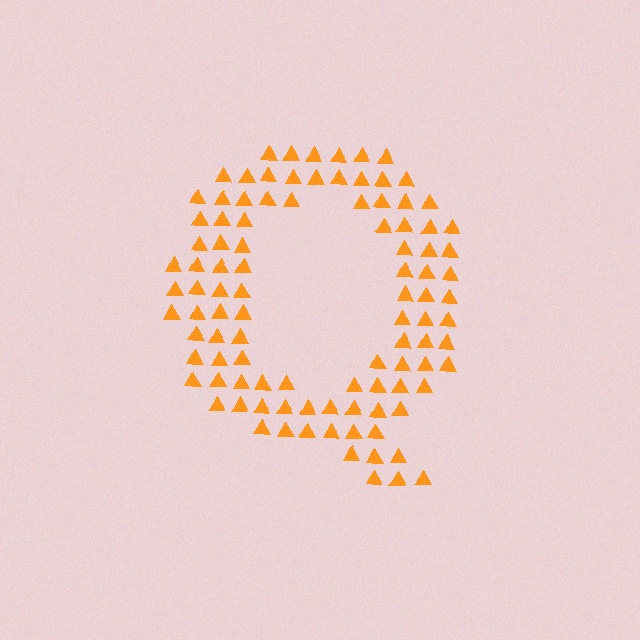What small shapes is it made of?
It is made of small triangles.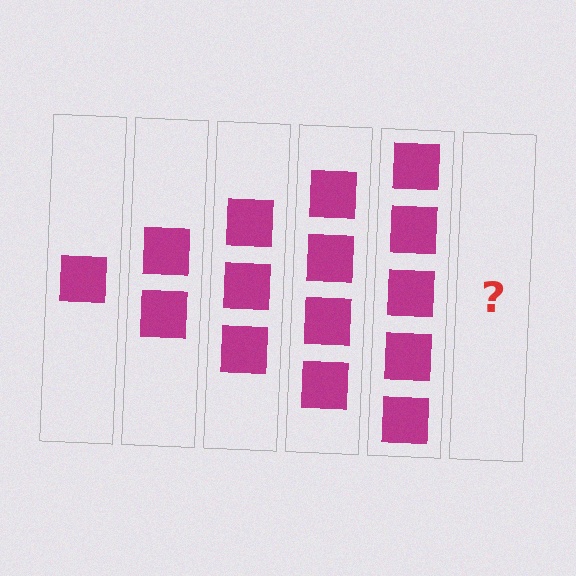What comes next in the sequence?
The next element should be 6 squares.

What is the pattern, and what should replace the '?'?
The pattern is that each step adds one more square. The '?' should be 6 squares.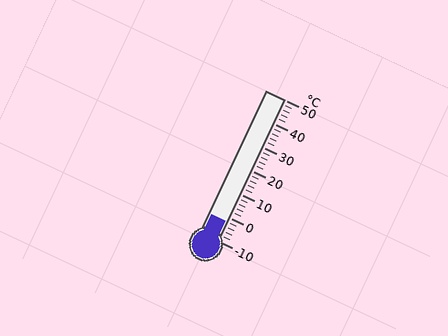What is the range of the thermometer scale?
The thermometer scale ranges from -10°C to 50°C.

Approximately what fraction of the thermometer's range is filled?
The thermometer is filled to approximately 15% of its range.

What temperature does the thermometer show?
The thermometer shows approximately -2°C.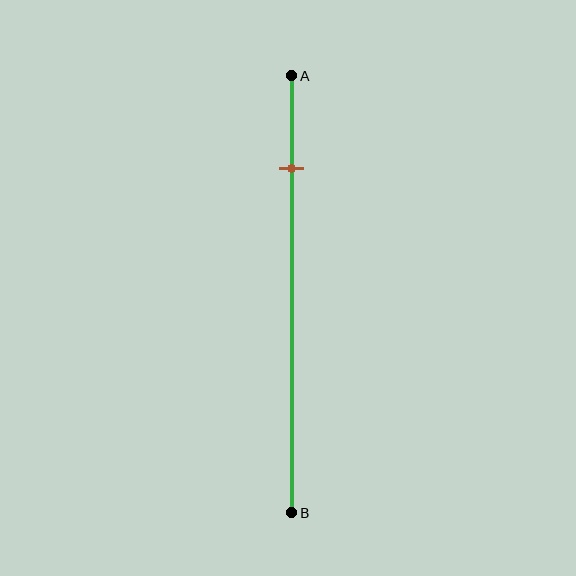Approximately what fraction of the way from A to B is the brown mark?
The brown mark is approximately 20% of the way from A to B.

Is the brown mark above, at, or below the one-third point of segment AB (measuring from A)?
The brown mark is above the one-third point of segment AB.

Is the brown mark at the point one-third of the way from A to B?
No, the mark is at about 20% from A, not at the 33% one-third point.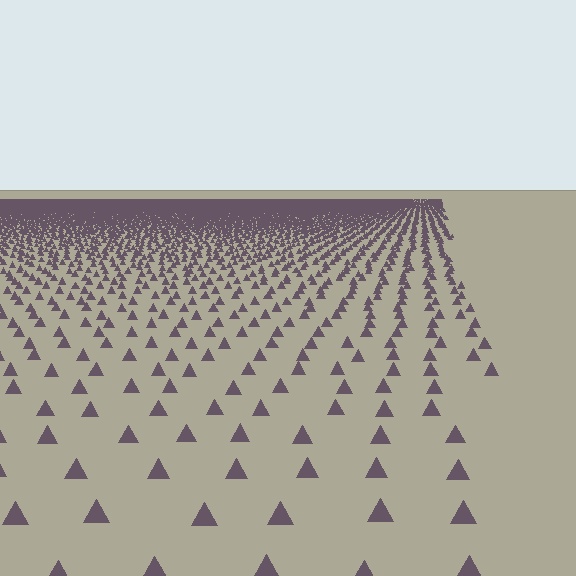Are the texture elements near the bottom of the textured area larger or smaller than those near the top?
Larger. Near the bottom, elements are closer to the viewer and appear at a bigger on-screen size.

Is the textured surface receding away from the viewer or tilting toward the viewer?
The surface is receding away from the viewer. Texture elements get smaller and denser toward the top.